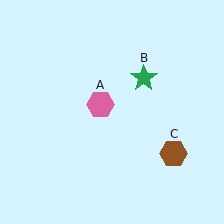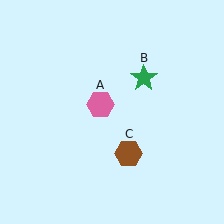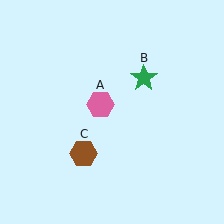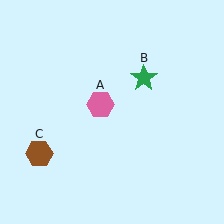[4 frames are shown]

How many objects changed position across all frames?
1 object changed position: brown hexagon (object C).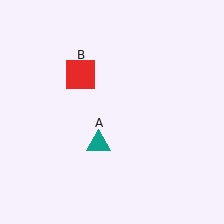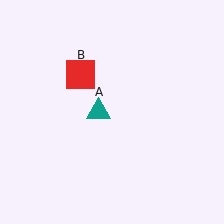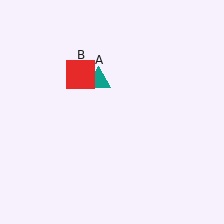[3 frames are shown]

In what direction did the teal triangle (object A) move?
The teal triangle (object A) moved up.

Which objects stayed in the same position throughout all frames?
Red square (object B) remained stationary.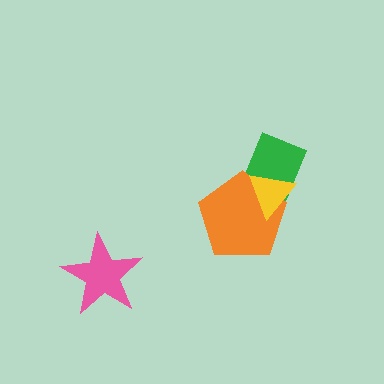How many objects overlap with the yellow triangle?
2 objects overlap with the yellow triangle.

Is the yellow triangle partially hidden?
No, no other shape covers it.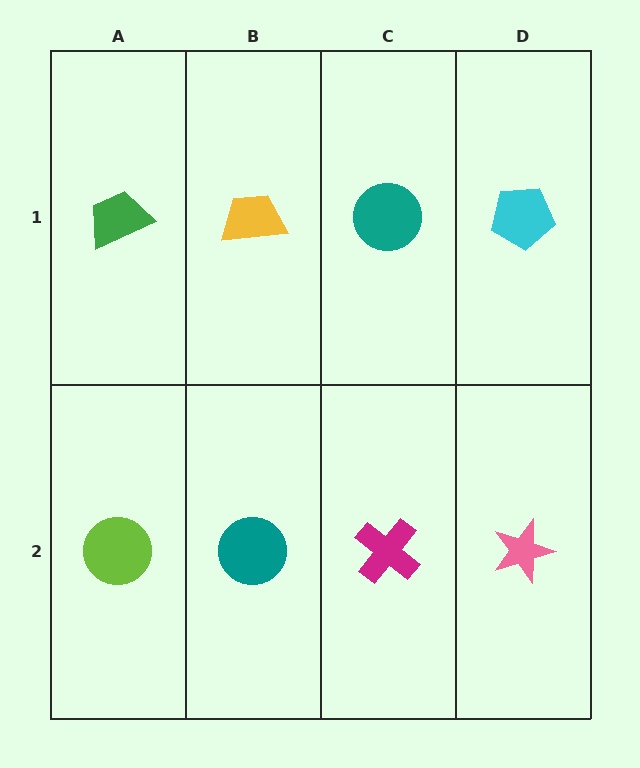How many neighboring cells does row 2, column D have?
2.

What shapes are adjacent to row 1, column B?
A teal circle (row 2, column B), a green trapezoid (row 1, column A), a teal circle (row 1, column C).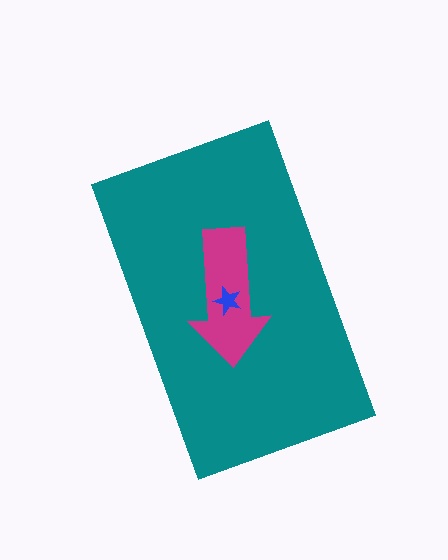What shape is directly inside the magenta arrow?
The blue star.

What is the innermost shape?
The blue star.